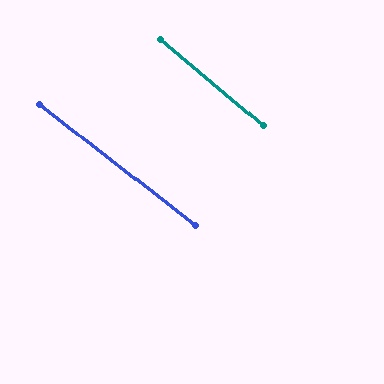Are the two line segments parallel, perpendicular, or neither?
Parallel — their directions differ by only 1.7°.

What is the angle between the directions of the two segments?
Approximately 2 degrees.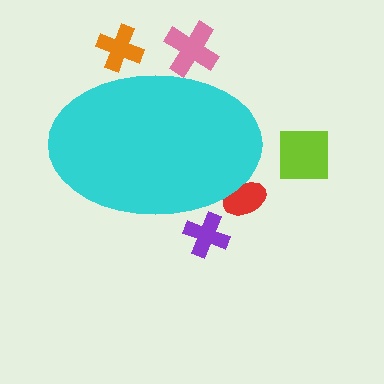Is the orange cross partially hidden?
Yes, the orange cross is partially hidden behind the cyan ellipse.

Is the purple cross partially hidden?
Yes, the purple cross is partially hidden behind the cyan ellipse.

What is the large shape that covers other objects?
A cyan ellipse.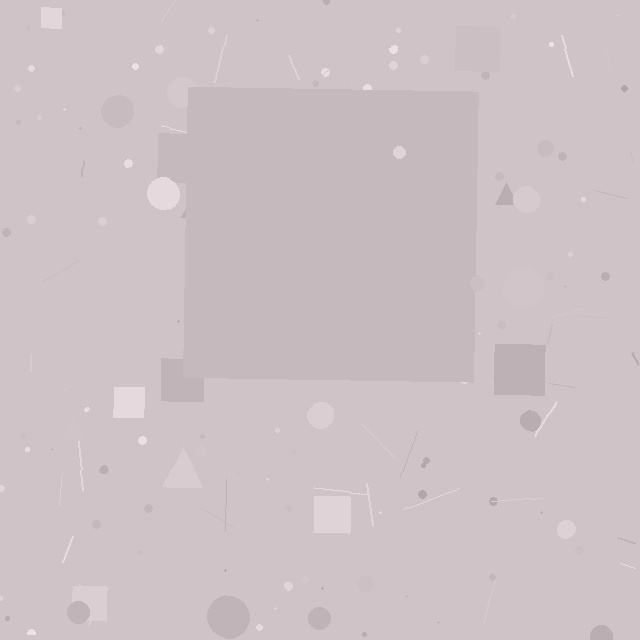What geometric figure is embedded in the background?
A square is embedded in the background.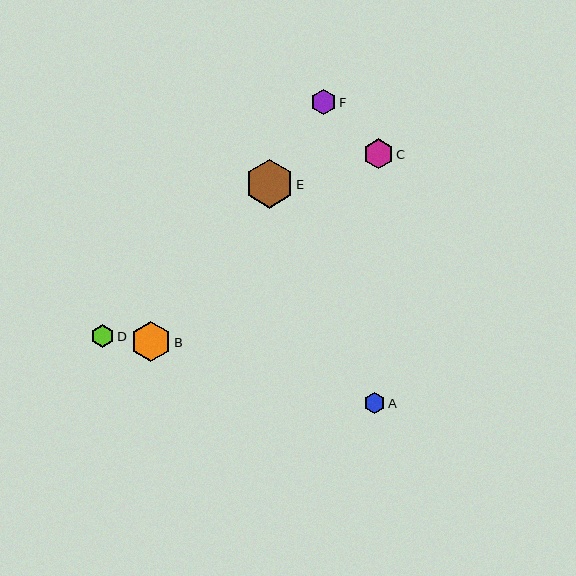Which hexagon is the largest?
Hexagon E is the largest with a size of approximately 48 pixels.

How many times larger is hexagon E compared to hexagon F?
Hexagon E is approximately 1.9 times the size of hexagon F.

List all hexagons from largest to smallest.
From largest to smallest: E, B, C, F, D, A.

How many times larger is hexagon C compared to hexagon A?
Hexagon C is approximately 1.4 times the size of hexagon A.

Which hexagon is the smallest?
Hexagon A is the smallest with a size of approximately 21 pixels.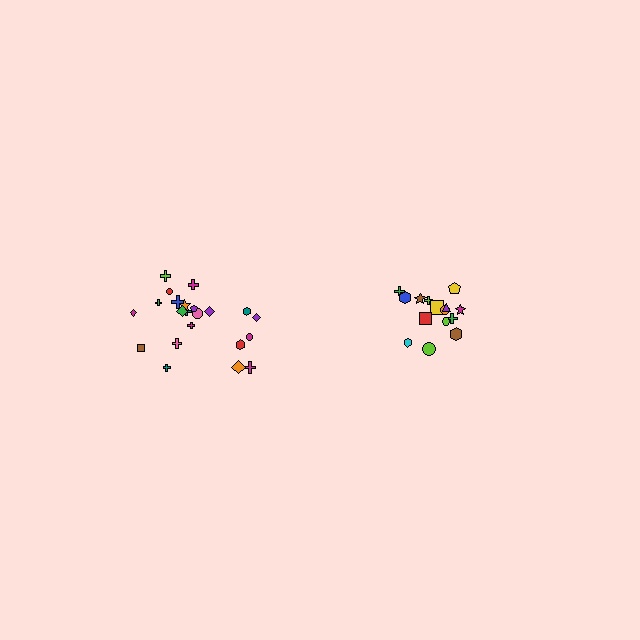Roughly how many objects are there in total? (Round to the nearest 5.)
Roughly 35 objects in total.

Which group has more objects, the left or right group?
The left group.